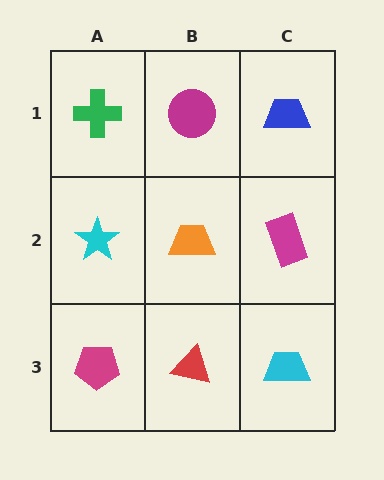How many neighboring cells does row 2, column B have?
4.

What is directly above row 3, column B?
An orange trapezoid.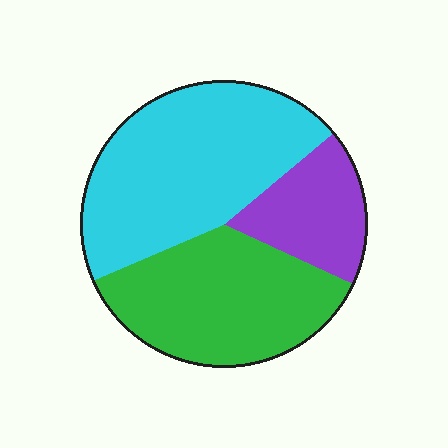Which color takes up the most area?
Cyan, at roughly 45%.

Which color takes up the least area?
Purple, at roughly 20%.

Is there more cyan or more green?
Cyan.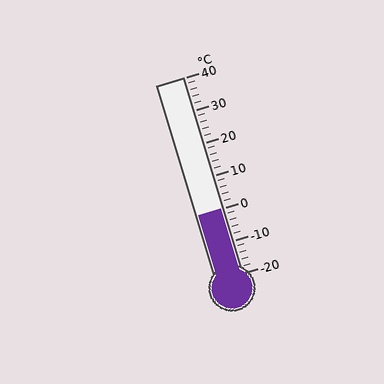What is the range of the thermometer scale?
The thermometer scale ranges from -20°C to 40°C.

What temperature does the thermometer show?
The thermometer shows approximately 0°C.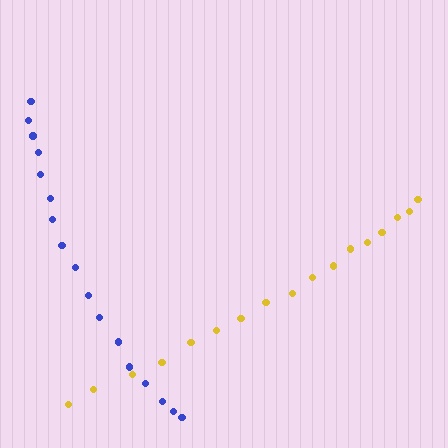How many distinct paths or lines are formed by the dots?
There are 2 distinct paths.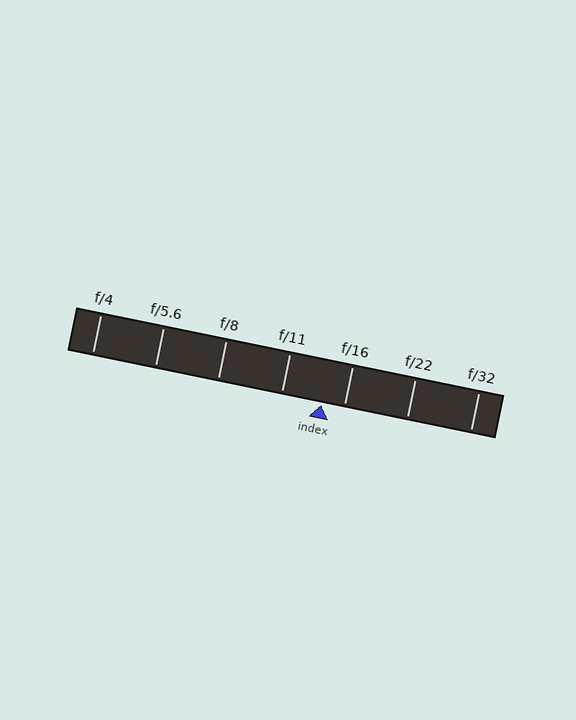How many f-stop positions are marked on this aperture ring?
There are 7 f-stop positions marked.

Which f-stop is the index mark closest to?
The index mark is closest to f/16.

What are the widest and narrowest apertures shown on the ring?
The widest aperture shown is f/4 and the narrowest is f/32.